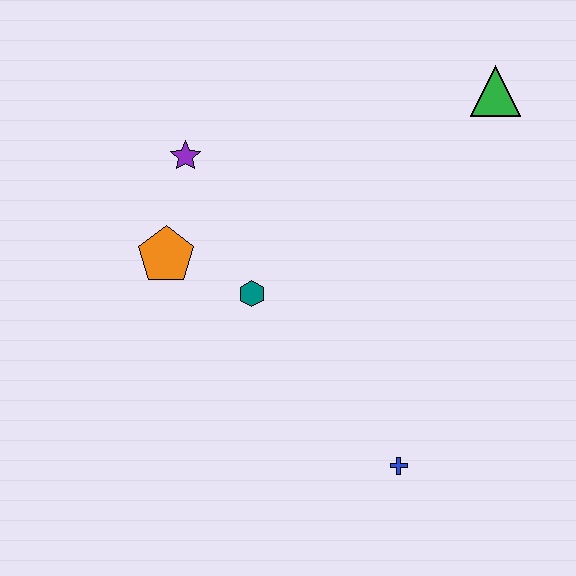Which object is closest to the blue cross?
The teal hexagon is closest to the blue cross.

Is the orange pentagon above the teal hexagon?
Yes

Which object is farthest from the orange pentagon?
The green triangle is farthest from the orange pentagon.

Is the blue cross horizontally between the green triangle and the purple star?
Yes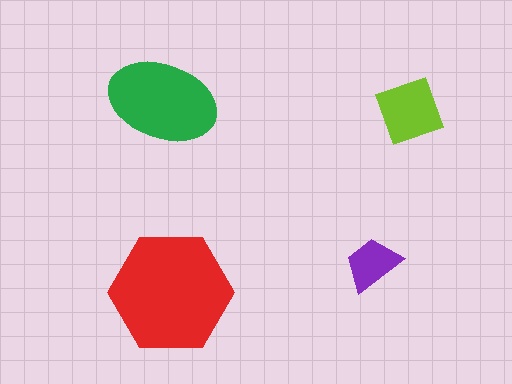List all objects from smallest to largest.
The purple trapezoid, the lime diamond, the green ellipse, the red hexagon.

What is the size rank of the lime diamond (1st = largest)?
3rd.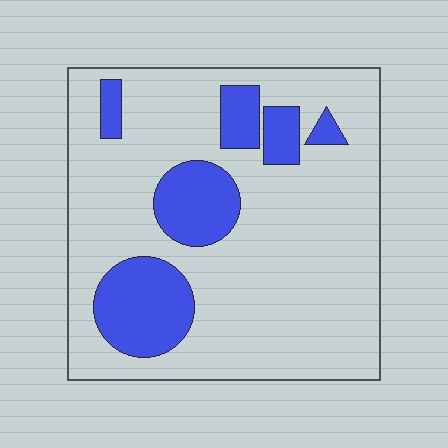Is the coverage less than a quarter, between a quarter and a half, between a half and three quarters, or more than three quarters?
Less than a quarter.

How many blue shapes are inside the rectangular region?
6.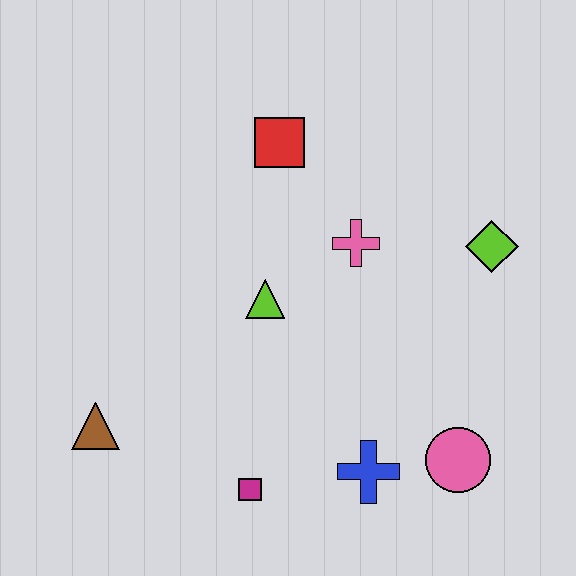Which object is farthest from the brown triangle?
The lime diamond is farthest from the brown triangle.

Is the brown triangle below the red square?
Yes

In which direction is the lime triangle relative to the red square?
The lime triangle is below the red square.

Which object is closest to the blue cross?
The pink circle is closest to the blue cross.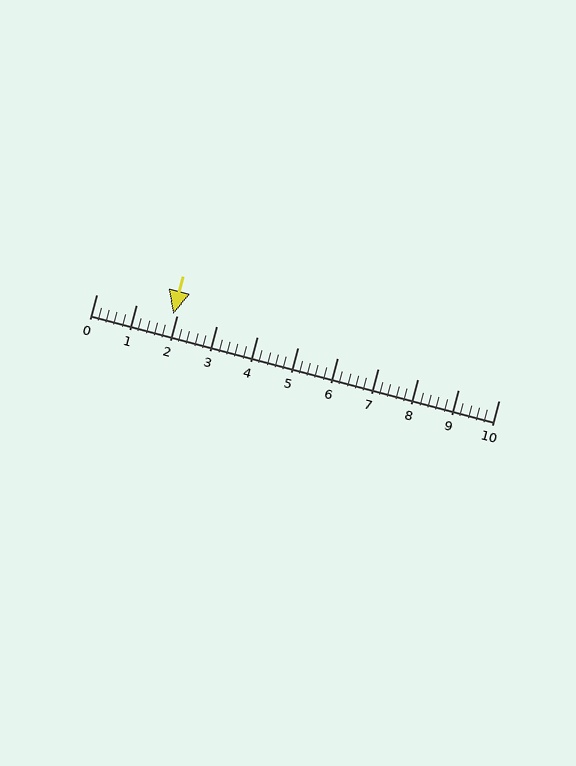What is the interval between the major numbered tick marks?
The major tick marks are spaced 1 units apart.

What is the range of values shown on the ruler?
The ruler shows values from 0 to 10.